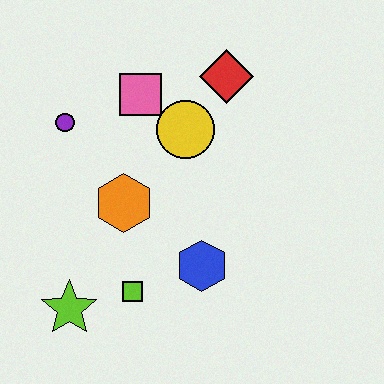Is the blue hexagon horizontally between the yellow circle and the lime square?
No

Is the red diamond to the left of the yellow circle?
No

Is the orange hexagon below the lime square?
No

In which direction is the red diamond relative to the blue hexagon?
The red diamond is above the blue hexagon.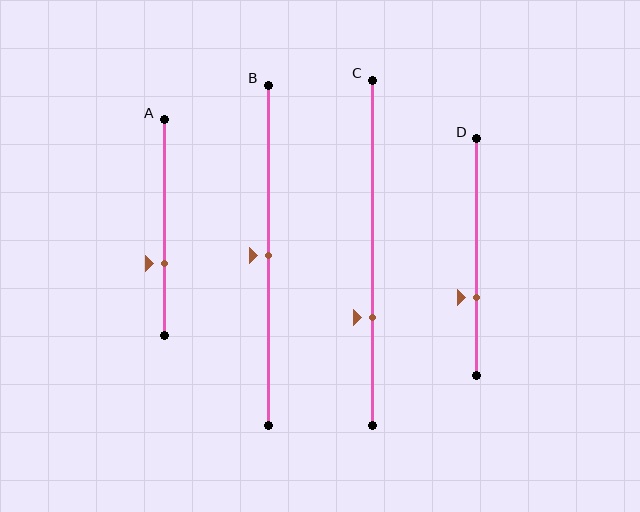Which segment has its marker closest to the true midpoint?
Segment B has its marker closest to the true midpoint.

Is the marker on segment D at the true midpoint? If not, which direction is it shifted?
No, the marker on segment D is shifted downward by about 17% of the segment length.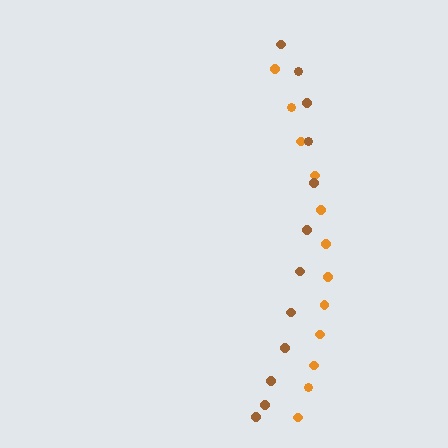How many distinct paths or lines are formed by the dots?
There are 2 distinct paths.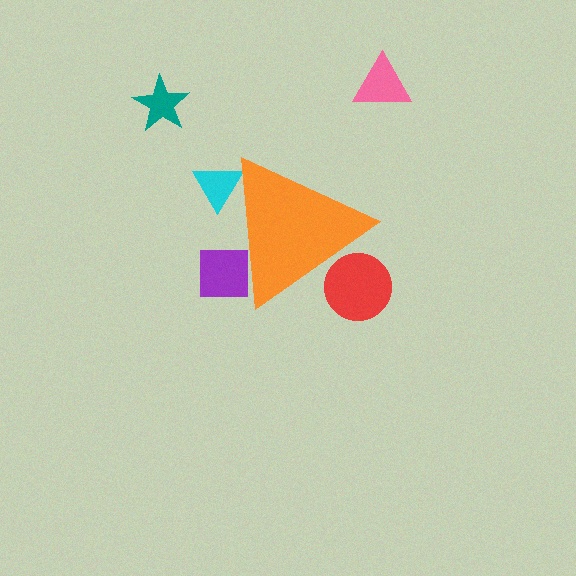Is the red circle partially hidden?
Yes, the red circle is partially hidden behind the orange triangle.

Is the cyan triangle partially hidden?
Yes, the cyan triangle is partially hidden behind the orange triangle.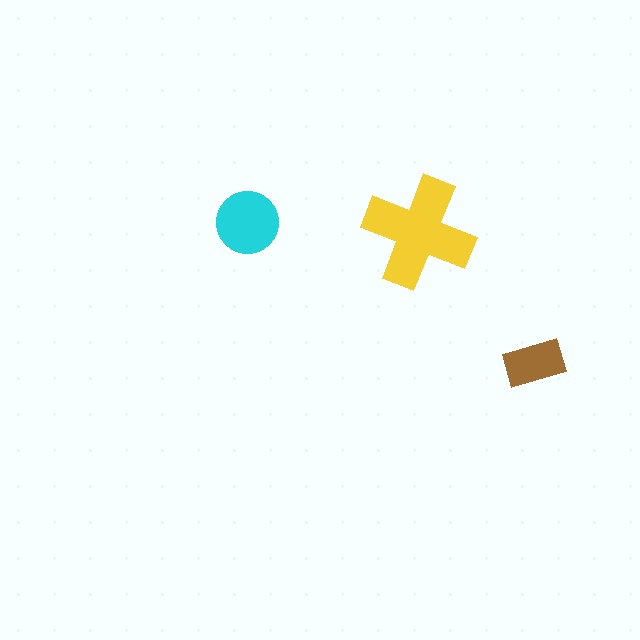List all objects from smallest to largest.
The brown rectangle, the cyan circle, the yellow cross.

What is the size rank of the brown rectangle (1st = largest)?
3rd.